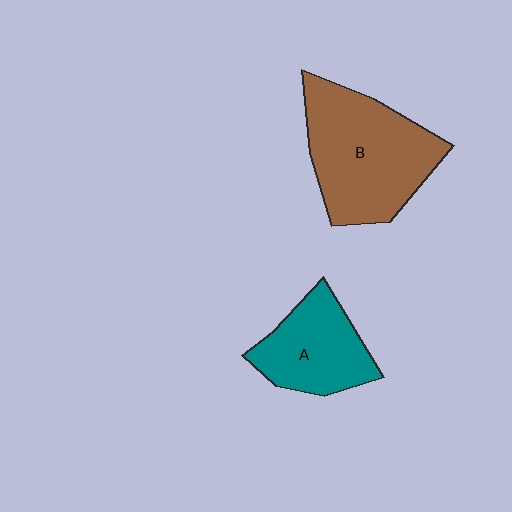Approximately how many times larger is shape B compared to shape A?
Approximately 1.6 times.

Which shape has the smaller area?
Shape A (teal).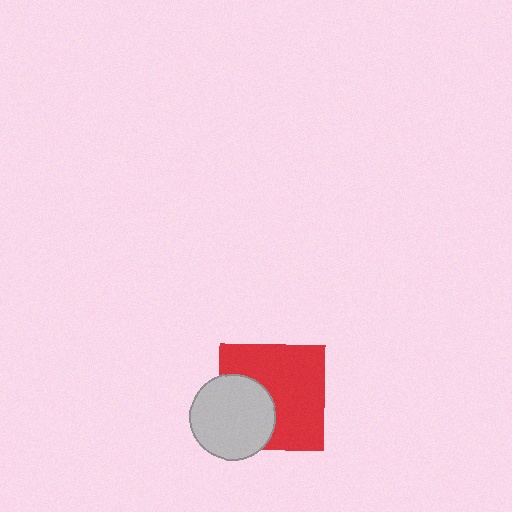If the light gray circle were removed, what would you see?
You would see the complete red square.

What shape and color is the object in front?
The object in front is a light gray circle.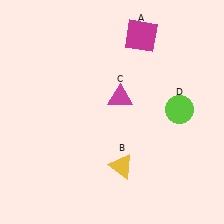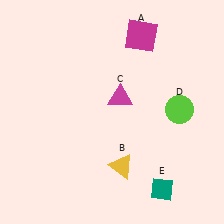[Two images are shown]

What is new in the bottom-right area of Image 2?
A teal diamond (E) was added in the bottom-right area of Image 2.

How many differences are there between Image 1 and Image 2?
There is 1 difference between the two images.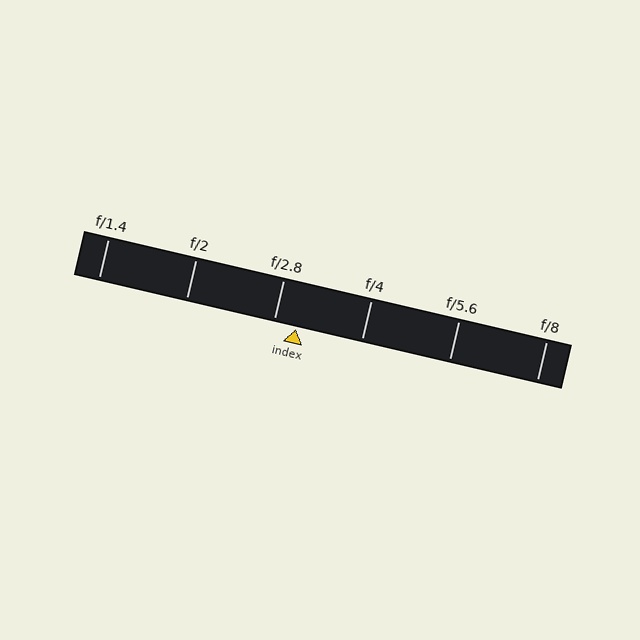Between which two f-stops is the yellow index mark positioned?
The index mark is between f/2.8 and f/4.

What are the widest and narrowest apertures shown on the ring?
The widest aperture shown is f/1.4 and the narrowest is f/8.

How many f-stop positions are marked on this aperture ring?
There are 6 f-stop positions marked.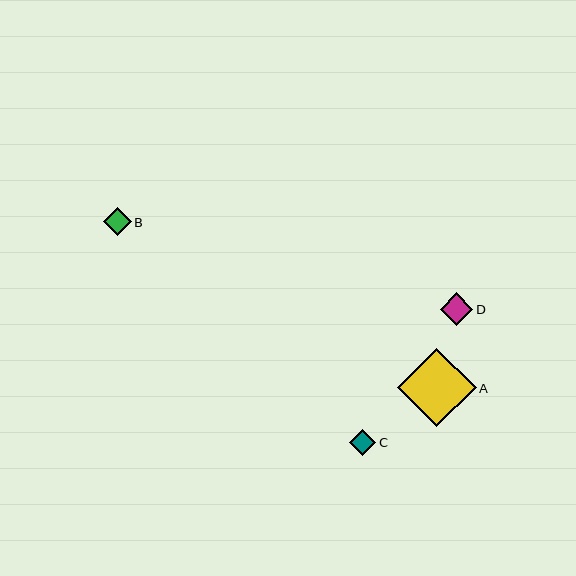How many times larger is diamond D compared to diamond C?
Diamond D is approximately 1.2 times the size of diamond C.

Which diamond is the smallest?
Diamond C is the smallest with a size of approximately 27 pixels.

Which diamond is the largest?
Diamond A is the largest with a size of approximately 78 pixels.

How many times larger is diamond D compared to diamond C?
Diamond D is approximately 1.2 times the size of diamond C.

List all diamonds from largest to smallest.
From largest to smallest: A, D, B, C.